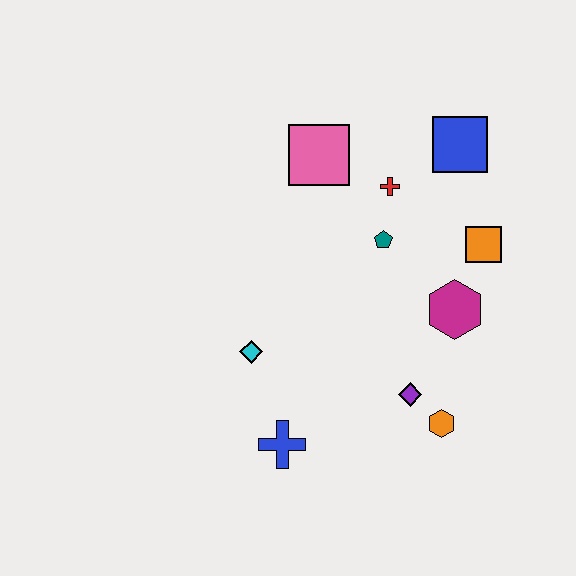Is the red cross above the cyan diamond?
Yes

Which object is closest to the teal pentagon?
The red cross is closest to the teal pentagon.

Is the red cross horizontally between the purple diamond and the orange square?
No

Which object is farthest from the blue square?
The blue cross is farthest from the blue square.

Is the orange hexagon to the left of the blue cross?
No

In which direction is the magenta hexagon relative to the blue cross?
The magenta hexagon is to the right of the blue cross.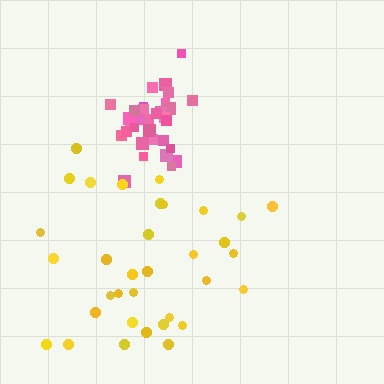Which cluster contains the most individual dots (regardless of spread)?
Pink (34).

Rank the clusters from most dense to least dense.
pink, yellow.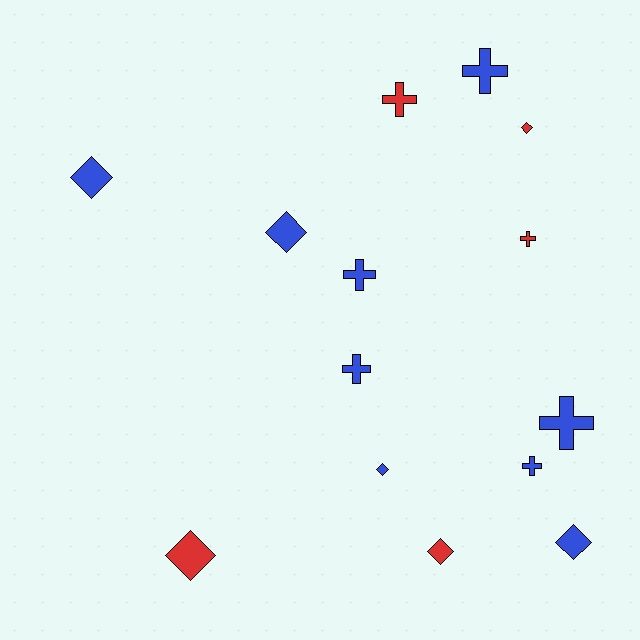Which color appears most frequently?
Blue, with 9 objects.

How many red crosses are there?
There are 2 red crosses.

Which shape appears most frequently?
Diamond, with 7 objects.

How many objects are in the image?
There are 14 objects.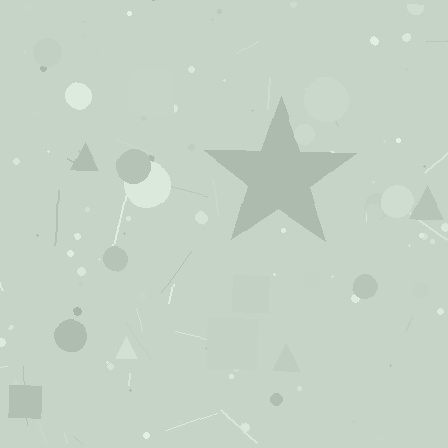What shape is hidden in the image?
A star is hidden in the image.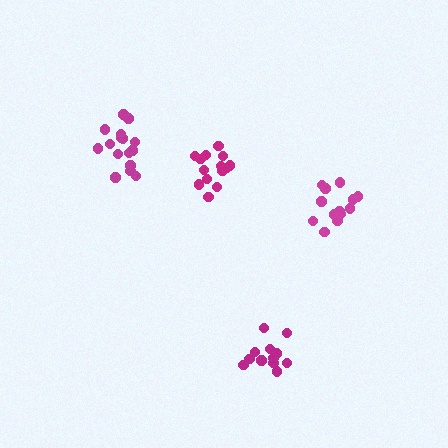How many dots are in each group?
Group 1: 14 dots, Group 2: 13 dots, Group 3: 16 dots, Group 4: 12 dots (55 total).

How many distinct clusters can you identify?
There are 4 distinct clusters.